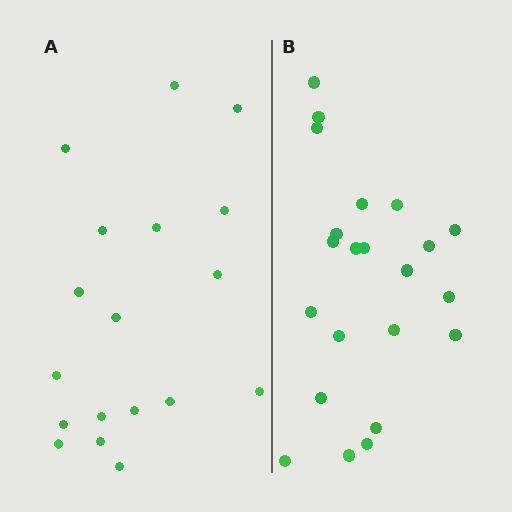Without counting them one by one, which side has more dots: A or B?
Region B (the right region) has more dots.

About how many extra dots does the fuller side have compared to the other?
Region B has about 4 more dots than region A.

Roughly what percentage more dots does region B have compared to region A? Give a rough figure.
About 20% more.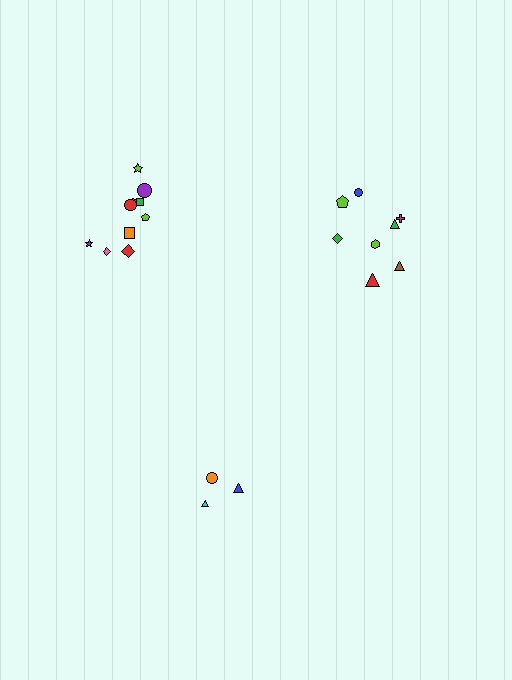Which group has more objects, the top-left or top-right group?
The top-left group.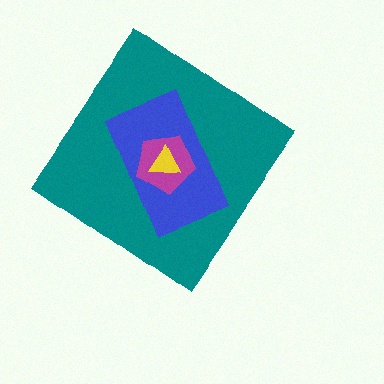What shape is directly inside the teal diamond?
The blue rectangle.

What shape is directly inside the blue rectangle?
The magenta pentagon.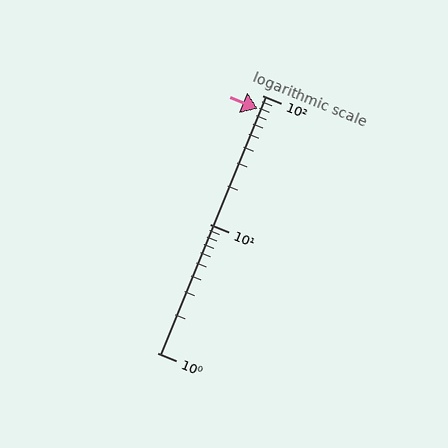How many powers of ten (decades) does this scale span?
The scale spans 2 decades, from 1 to 100.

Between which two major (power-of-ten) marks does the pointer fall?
The pointer is between 10 and 100.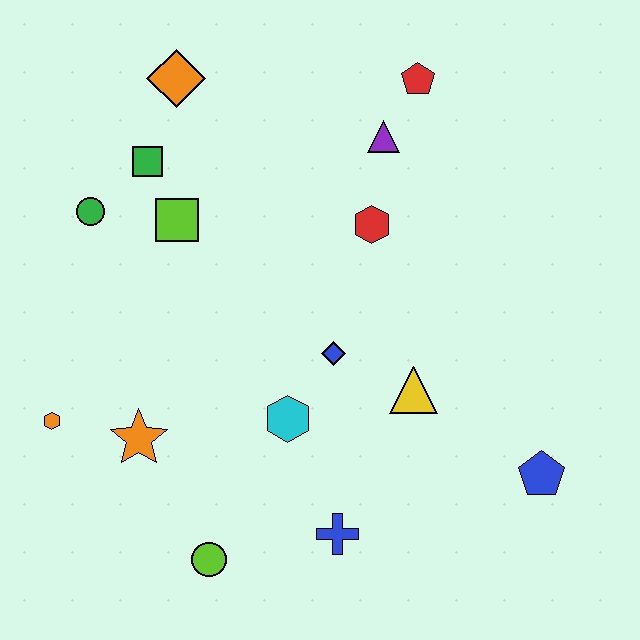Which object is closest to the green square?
The lime square is closest to the green square.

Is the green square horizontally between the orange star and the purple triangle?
Yes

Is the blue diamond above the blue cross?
Yes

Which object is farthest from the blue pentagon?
The orange diamond is farthest from the blue pentagon.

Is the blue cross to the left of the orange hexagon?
No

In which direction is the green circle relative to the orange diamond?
The green circle is below the orange diamond.